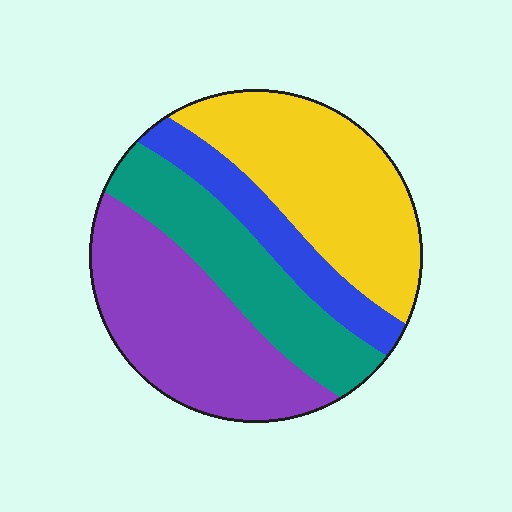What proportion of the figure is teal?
Teal takes up about one quarter (1/4) of the figure.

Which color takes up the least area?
Blue, at roughly 15%.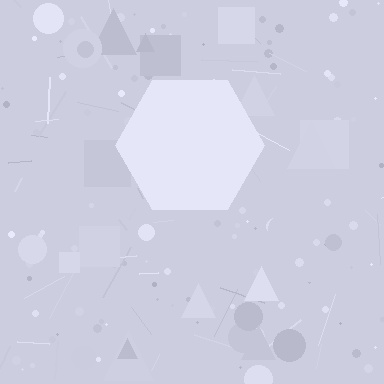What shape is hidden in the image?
A hexagon is hidden in the image.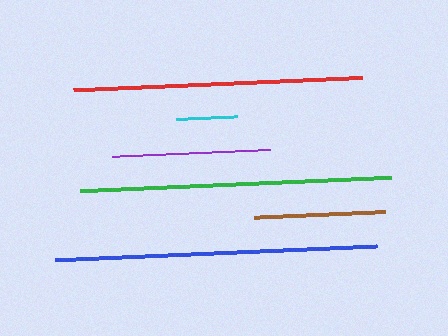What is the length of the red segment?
The red segment is approximately 289 pixels long.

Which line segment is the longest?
The blue line is the longest at approximately 323 pixels.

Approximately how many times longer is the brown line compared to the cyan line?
The brown line is approximately 2.2 times the length of the cyan line.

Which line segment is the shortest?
The cyan line is the shortest at approximately 61 pixels.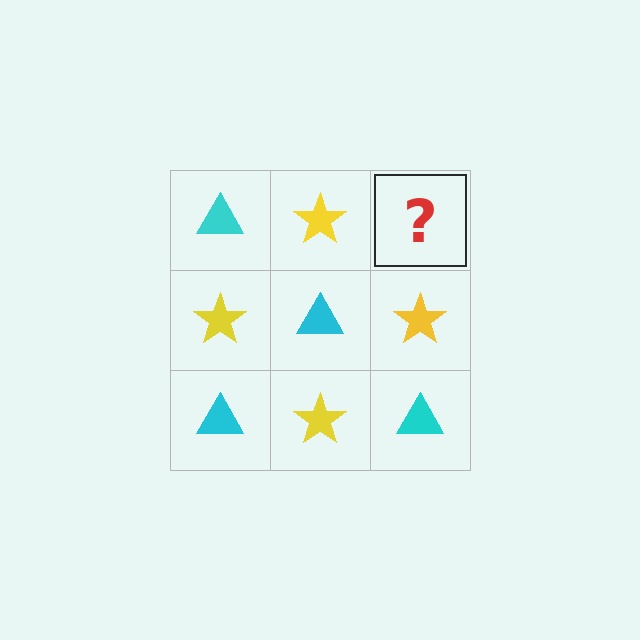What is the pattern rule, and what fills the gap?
The rule is that it alternates cyan triangle and yellow star in a checkerboard pattern. The gap should be filled with a cyan triangle.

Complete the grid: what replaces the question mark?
The question mark should be replaced with a cyan triangle.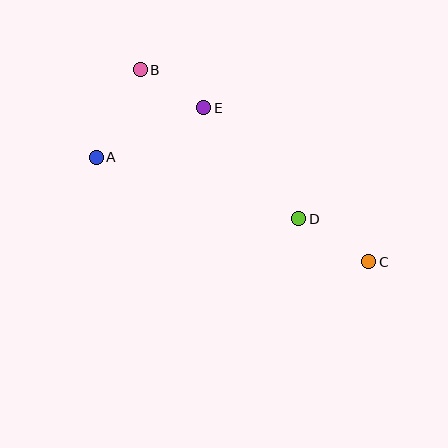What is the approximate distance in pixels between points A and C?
The distance between A and C is approximately 292 pixels.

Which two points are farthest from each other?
Points B and C are farthest from each other.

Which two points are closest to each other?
Points B and E are closest to each other.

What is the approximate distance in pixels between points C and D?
The distance between C and D is approximately 82 pixels.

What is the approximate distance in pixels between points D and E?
The distance between D and E is approximately 146 pixels.